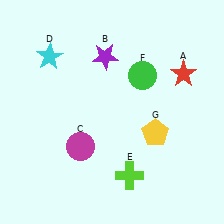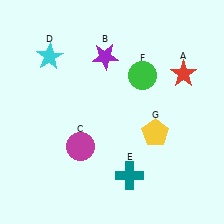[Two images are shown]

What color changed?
The cross (E) changed from lime in Image 1 to teal in Image 2.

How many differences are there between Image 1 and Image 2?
There is 1 difference between the two images.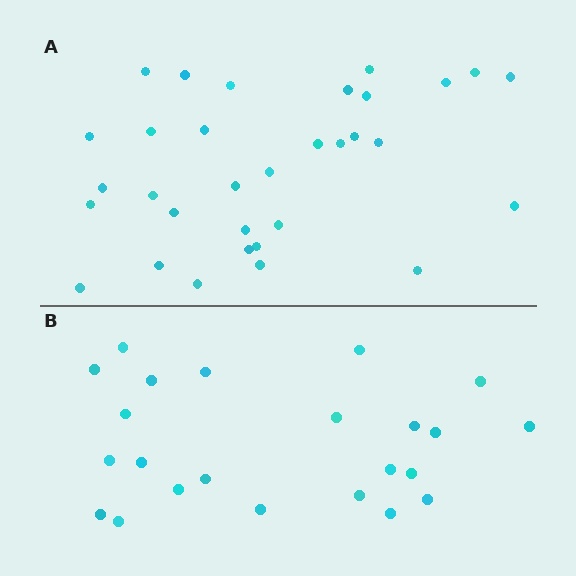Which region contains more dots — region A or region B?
Region A (the top region) has more dots.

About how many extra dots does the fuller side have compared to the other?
Region A has roughly 8 or so more dots than region B.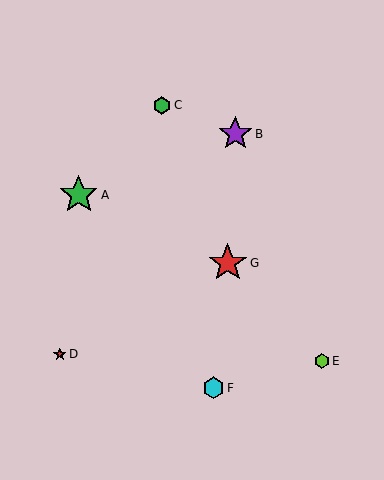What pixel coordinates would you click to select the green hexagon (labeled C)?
Click at (162, 106) to select the green hexagon C.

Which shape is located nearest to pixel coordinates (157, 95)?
The green hexagon (labeled C) at (162, 106) is nearest to that location.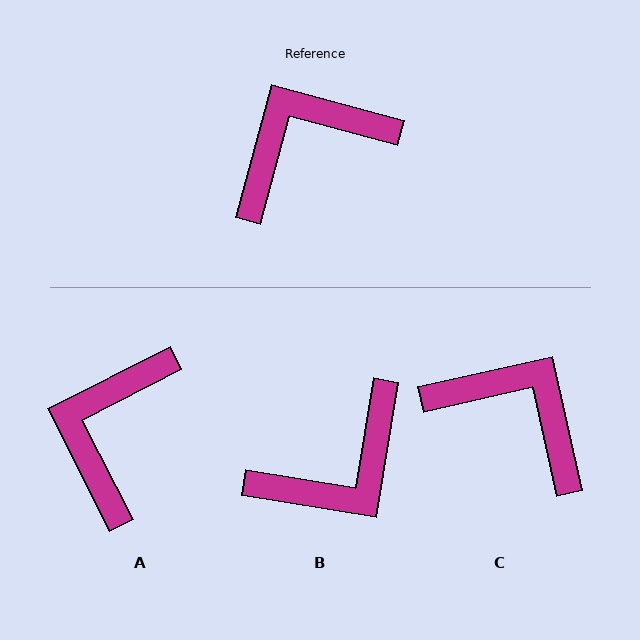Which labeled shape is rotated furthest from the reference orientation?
B, about 174 degrees away.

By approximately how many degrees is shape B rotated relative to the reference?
Approximately 174 degrees clockwise.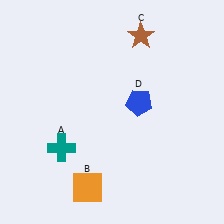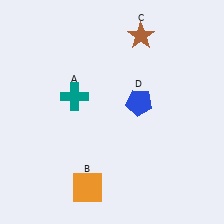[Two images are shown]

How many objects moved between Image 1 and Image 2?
1 object moved between the two images.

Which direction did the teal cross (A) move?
The teal cross (A) moved up.